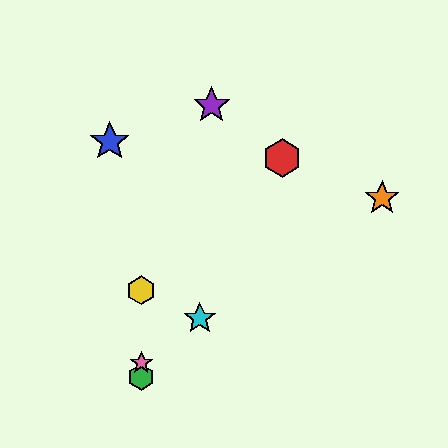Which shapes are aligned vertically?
The green hexagon, the yellow hexagon, the pink star are aligned vertically.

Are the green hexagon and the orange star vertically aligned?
No, the green hexagon is at x≈141 and the orange star is at x≈382.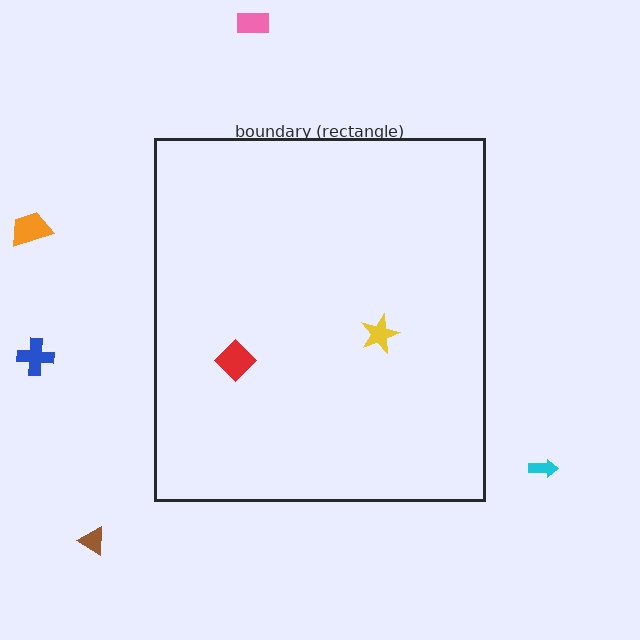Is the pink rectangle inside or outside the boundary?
Outside.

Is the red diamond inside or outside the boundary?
Inside.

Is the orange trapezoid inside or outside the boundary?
Outside.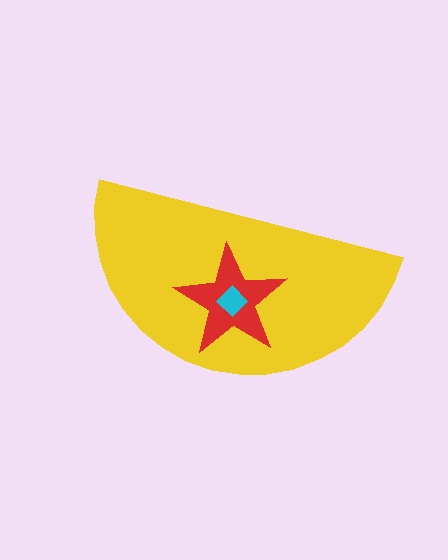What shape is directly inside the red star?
The cyan diamond.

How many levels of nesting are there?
3.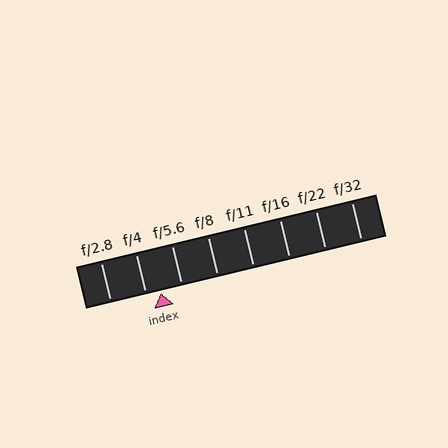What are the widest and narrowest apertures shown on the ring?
The widest aperture shown is f/2.8 and the narrowest is f/32.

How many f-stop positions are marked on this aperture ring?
There are 8 f-stop positions marked.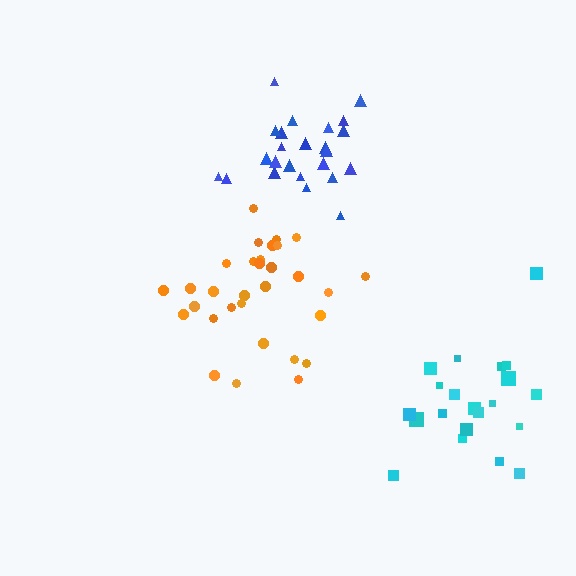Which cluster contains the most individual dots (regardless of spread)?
Orange (31).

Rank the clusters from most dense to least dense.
orange, blue, cyan.